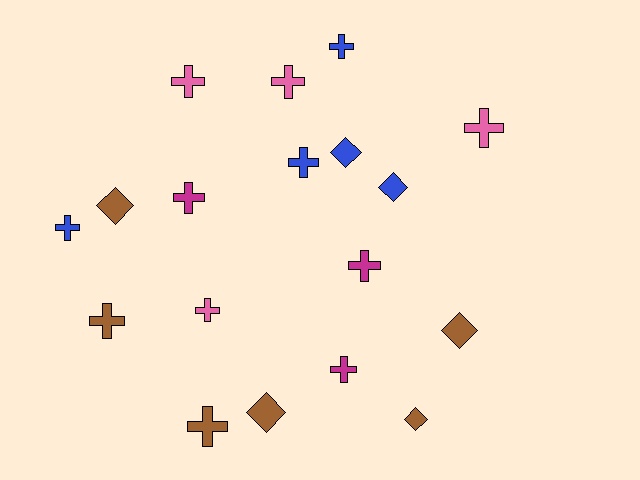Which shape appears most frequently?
Cross, with 12 objects.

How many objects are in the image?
There are 18 objects.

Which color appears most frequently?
Brown, with 6 objects.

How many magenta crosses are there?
There are 3 magenta crosses.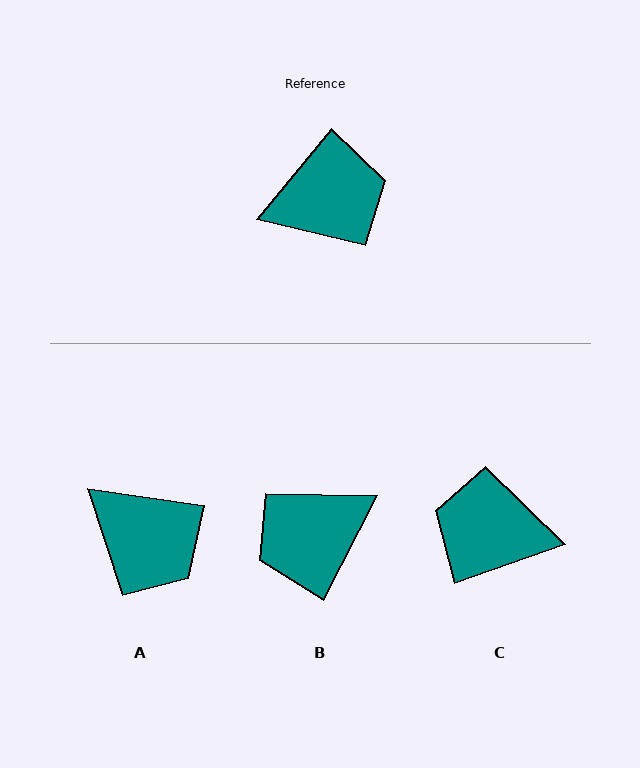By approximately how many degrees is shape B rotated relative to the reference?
Approximately 168 degrees clockwise.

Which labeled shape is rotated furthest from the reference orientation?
B, about 168 degrees away.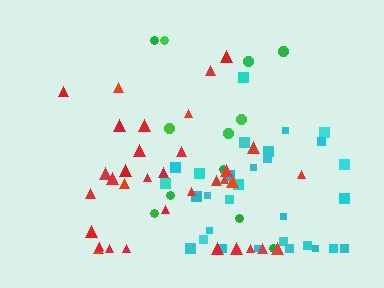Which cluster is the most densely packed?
Red.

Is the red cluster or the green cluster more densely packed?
Red.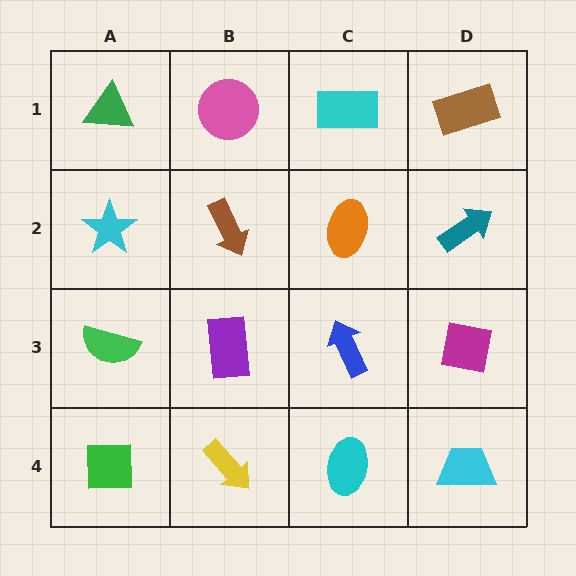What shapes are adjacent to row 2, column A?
A green triangle (row 1, column A), a green semicircle (row 3, column A), a brown arrow (row 2, column B).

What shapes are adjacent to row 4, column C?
A blue arrow (row 3, column C), a yellow arrow (row 4, column B), a cyan trapezoid (row 4, column D).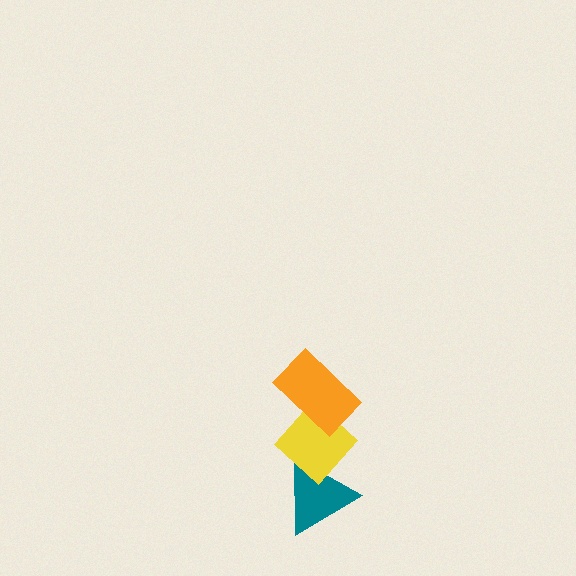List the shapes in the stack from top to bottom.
From top to bottom: the orange rectangle, the yellow diamond, the teal triangle.